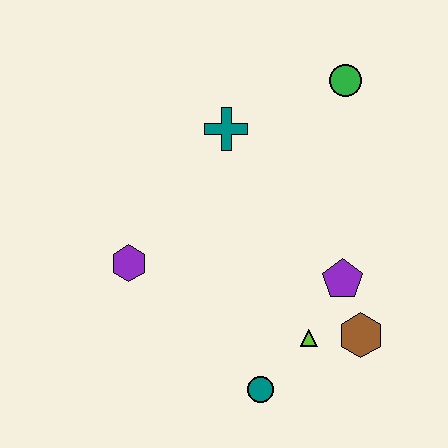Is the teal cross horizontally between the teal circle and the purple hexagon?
Yes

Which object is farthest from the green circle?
The teal circle is farthest from the green circle.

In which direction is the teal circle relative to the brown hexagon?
The teal circle is to the left of the brown hexagon.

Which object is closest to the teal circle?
The lime triangle is closest to the teal circle.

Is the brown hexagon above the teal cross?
No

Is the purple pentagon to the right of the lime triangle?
Yes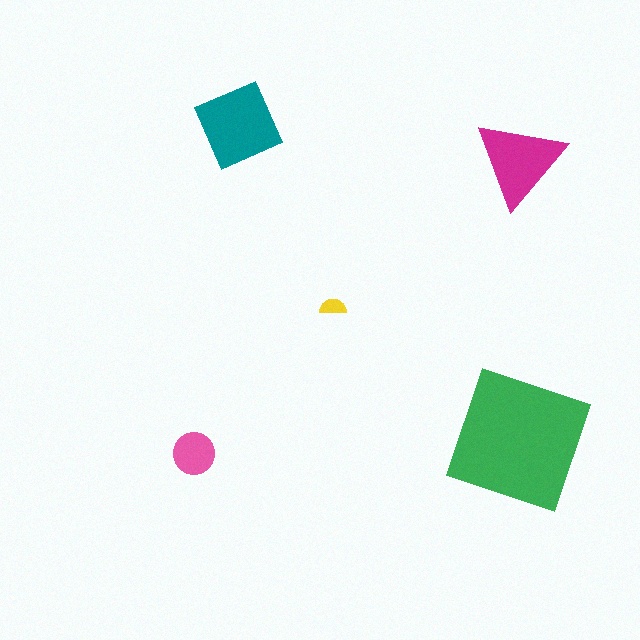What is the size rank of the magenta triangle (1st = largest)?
3rd.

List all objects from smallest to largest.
The yellow semicircle, the pink circle, the magenta triangle, the teal diamond, the green square.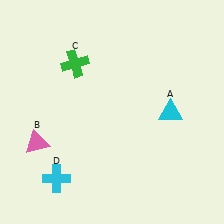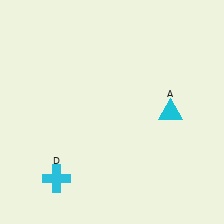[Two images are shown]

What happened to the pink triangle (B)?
The pink triangle (B) was removed in Image 2. It was in the bottom-left area of Image 1.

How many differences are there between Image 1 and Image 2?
There are 2 differences between the two images.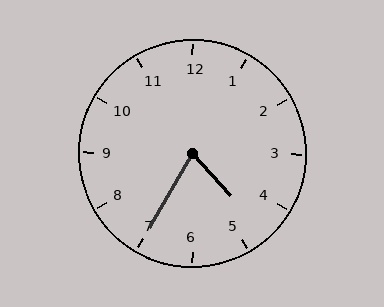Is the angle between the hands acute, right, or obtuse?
It is acute.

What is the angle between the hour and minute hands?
Approximately 72 degrees.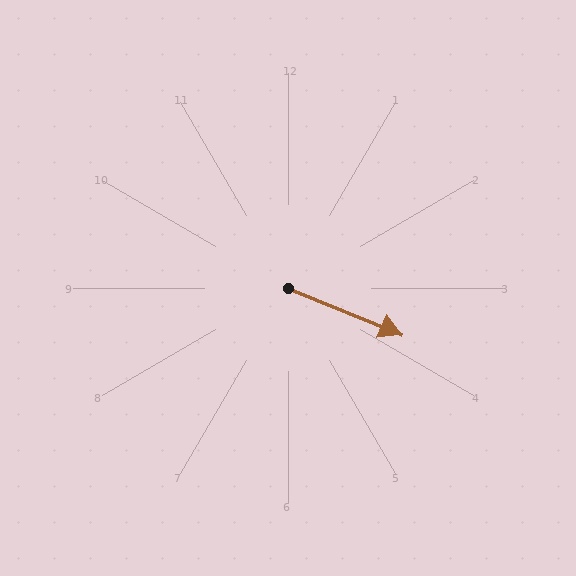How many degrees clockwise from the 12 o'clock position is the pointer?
Approximately 112 degrees.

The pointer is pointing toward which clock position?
Roughly 4 o'clock.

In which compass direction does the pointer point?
East.